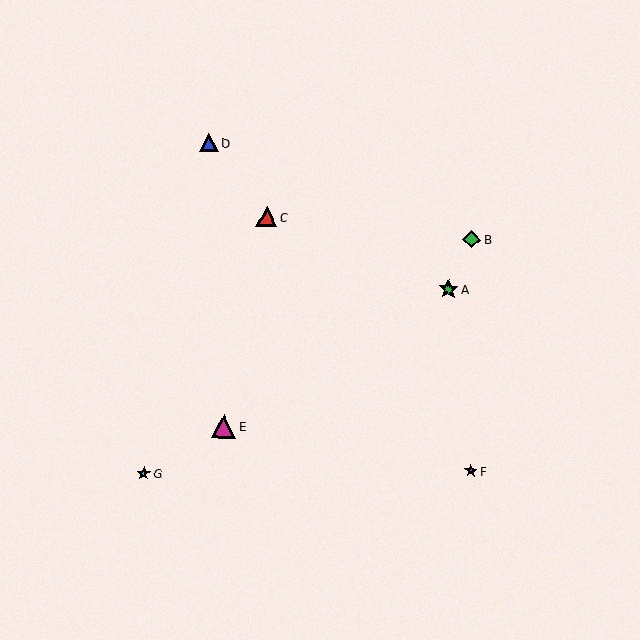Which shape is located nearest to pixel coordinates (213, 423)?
The magenta triangle (labeled E) at (224, 426) is nearest to that location.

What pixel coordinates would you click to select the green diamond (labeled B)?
Click at (472, 239) to select the green diamond B.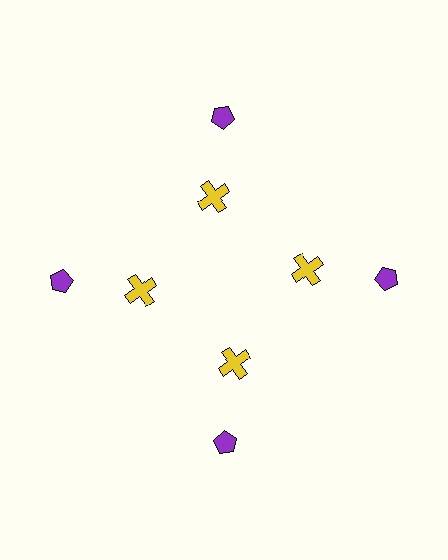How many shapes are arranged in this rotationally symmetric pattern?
There are 8 shapes, arranged in 4 groups of 2.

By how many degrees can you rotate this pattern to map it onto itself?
The pattern maps onto itself every 90 degrees of rotation.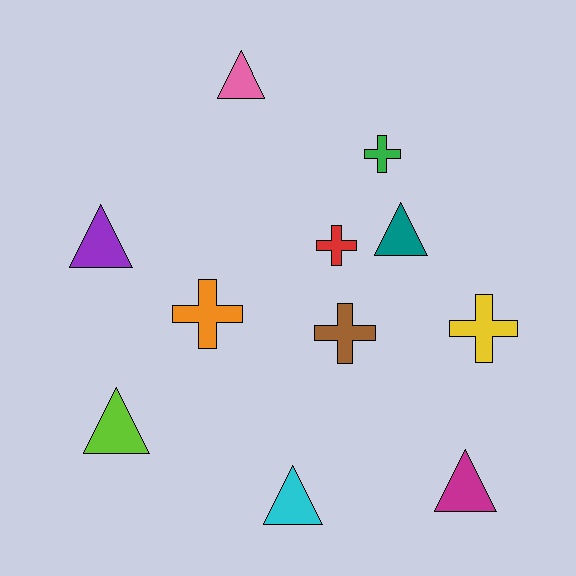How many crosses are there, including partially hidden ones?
There are 5 crosses.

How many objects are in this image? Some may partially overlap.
There are 11 objects.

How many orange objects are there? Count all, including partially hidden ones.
There is 1 orange object.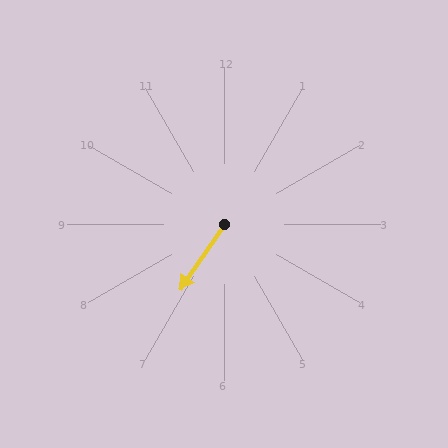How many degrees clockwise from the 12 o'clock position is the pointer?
Approximately 214 degrees.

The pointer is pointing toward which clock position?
Roughly 7 o'clock.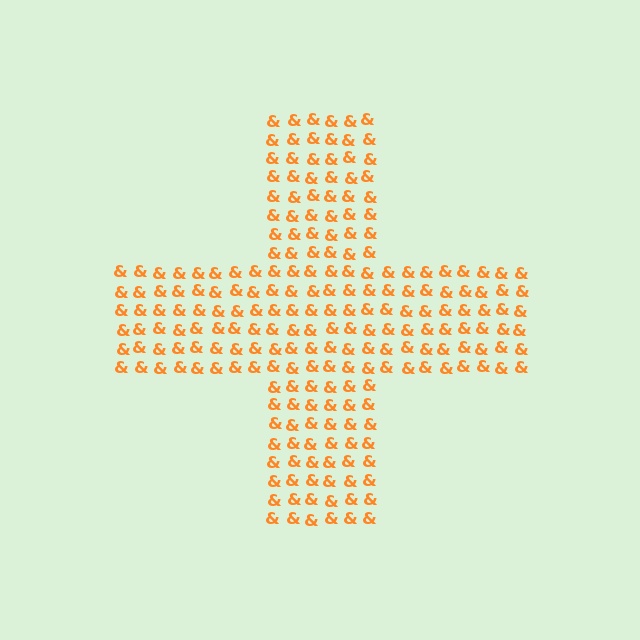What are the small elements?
The small elements are ampersands.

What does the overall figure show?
The overall figure shows a cross.